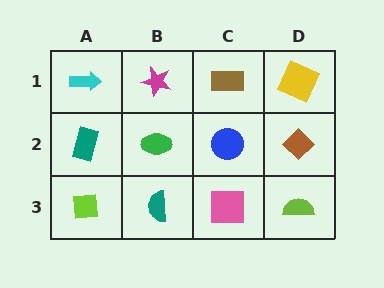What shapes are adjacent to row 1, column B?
A green ellipse (row 2, column B), a cyan arrow (row 1, column A), a brown rectangle (row 1, column C).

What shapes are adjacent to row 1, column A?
A teal rectangle (row 2, column A), a magenta star (row 1, column B).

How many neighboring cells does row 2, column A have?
3.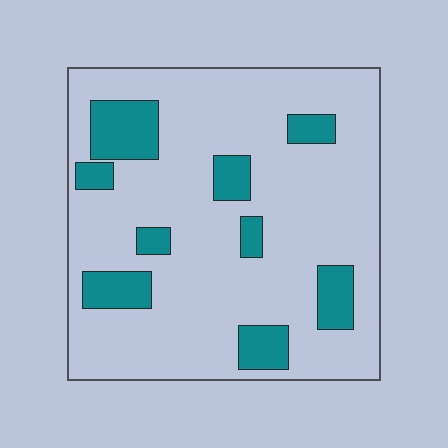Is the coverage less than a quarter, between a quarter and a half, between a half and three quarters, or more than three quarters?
Less than a quarter.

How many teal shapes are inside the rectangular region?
9.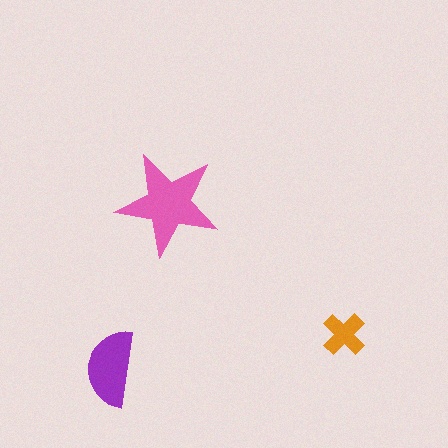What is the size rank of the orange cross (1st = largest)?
3rd.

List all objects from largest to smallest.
The pink star, the purple semicircle, the orange cross.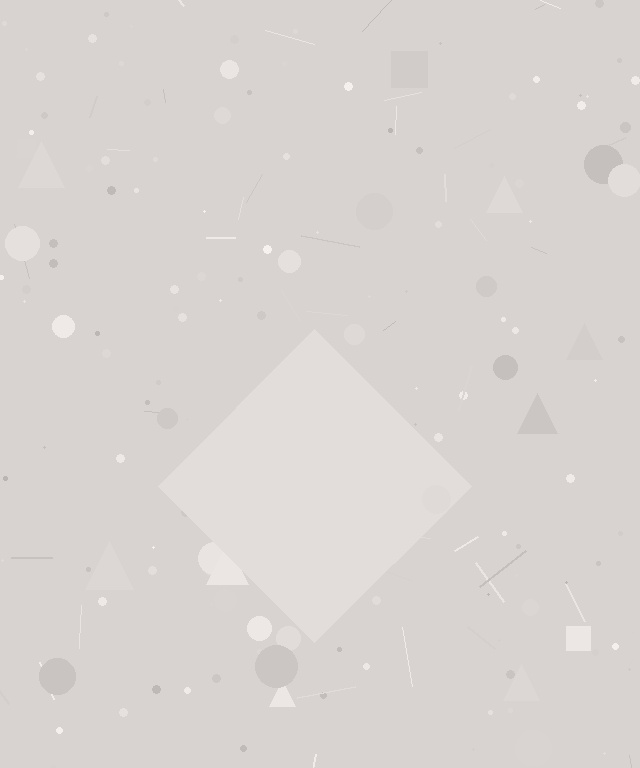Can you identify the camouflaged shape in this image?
The camouflaged shape is a diamond.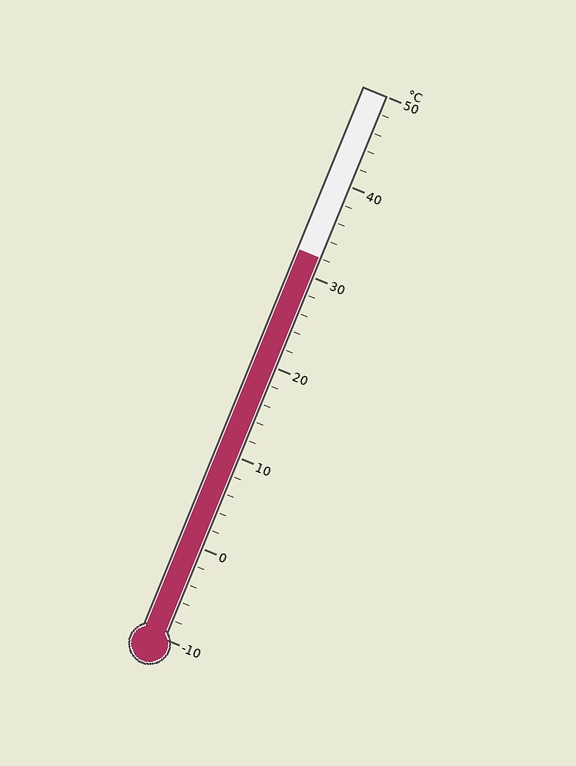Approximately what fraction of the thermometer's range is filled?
The thermometer is filled to approximately 70% of its range.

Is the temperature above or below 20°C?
The temperature is above 20°C.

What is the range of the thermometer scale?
The thermometer scale ranges from -10°C to 50°C.